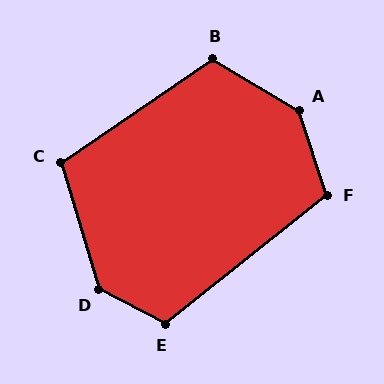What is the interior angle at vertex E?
Approximately 114 degrees (obtuse).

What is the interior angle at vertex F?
Approximately 111 degrees (obtuse).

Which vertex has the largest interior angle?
A, at approximately 139 degrees.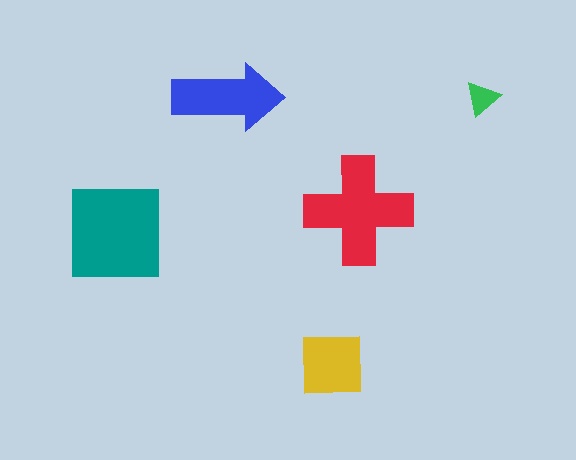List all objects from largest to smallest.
The teal square, the red cross, the blue arrow, the yellow square, the green triangle.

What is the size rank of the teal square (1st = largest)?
1st.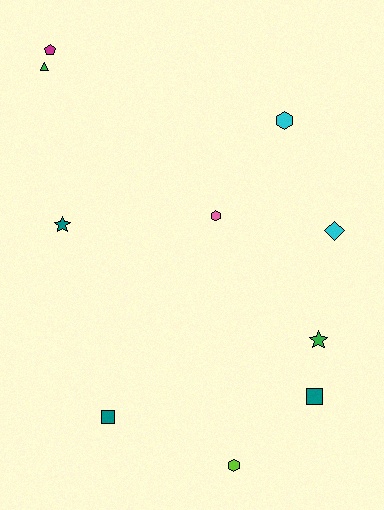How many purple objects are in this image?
There are no purple objects.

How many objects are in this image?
There are 10 objects.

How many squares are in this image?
There are 2 squares.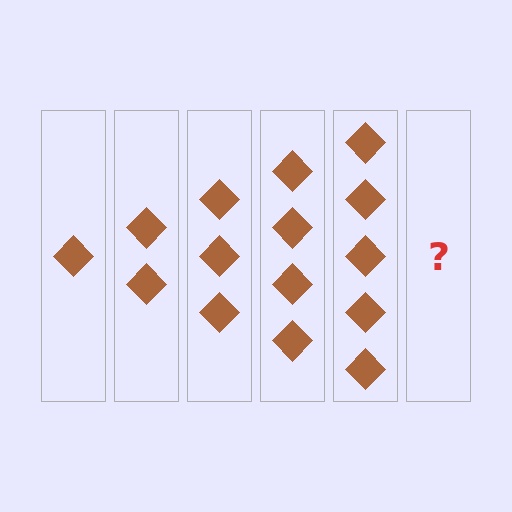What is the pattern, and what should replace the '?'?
The pattern is that each step adds one more diamond. The '?' should be 6 diamonds.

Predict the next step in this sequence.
The next step is 6 diamonds.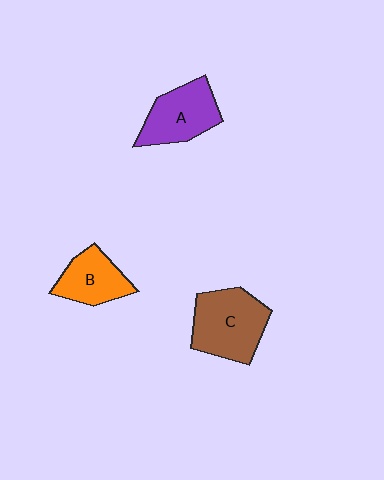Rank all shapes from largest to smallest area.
From largest to smallest: C (brown), A (purple), B (orange).